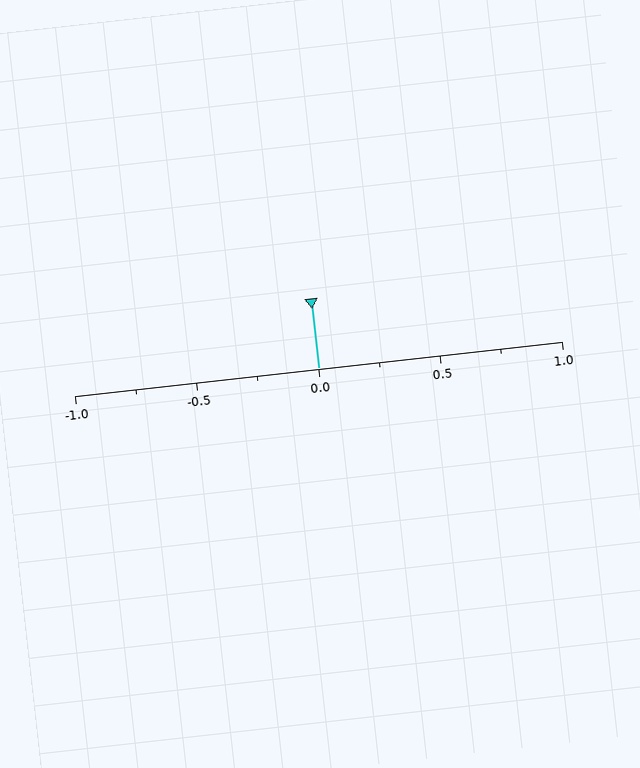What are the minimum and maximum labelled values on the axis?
The axis runs from -1.0 to 1.0.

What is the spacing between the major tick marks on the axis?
The major ticks are spaced 0.5 apart.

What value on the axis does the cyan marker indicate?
The marker indicates approximately 0.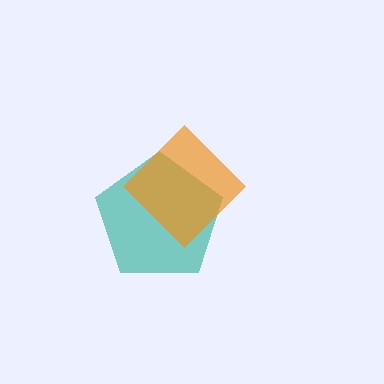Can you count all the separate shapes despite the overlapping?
Yes, there are 2 separate shapes.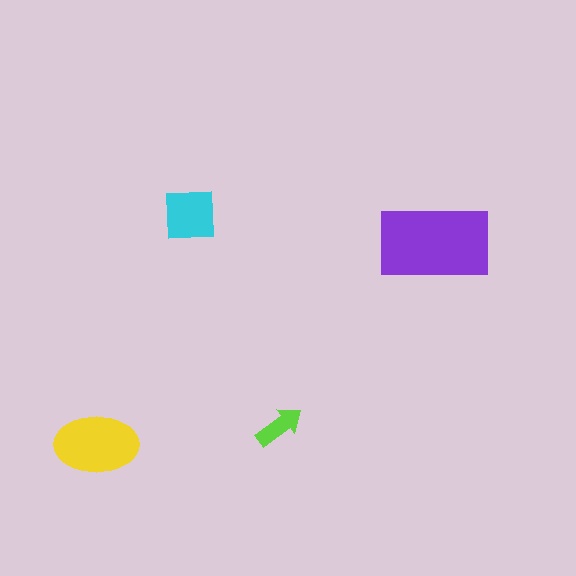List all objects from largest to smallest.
The purple rectangle, the yellow ellipse, the cyan square, the lime arrow.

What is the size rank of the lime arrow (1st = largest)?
4th.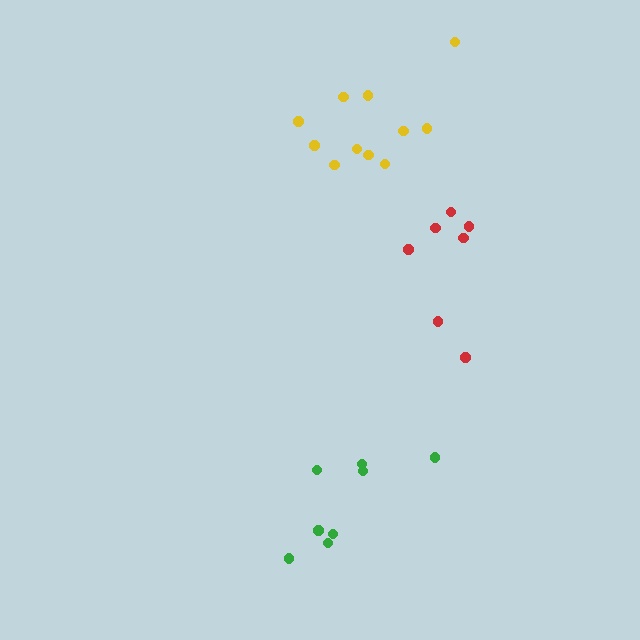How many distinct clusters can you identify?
There are 3 distinct clusters.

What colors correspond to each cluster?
The clusters are colored: yellow, red, green.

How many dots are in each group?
Group 1: 11 dots, Group 2: 7 dots, Group 3: 8 dots (26 total).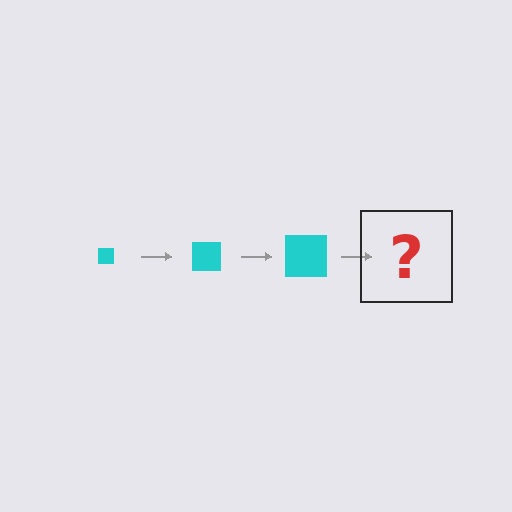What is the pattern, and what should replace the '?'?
The pattern is that the square gets progressively larger each step. The '?' should be a cyan square, larger than the previous one.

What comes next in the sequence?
The next element should be a cyan square, larger than the previous one.